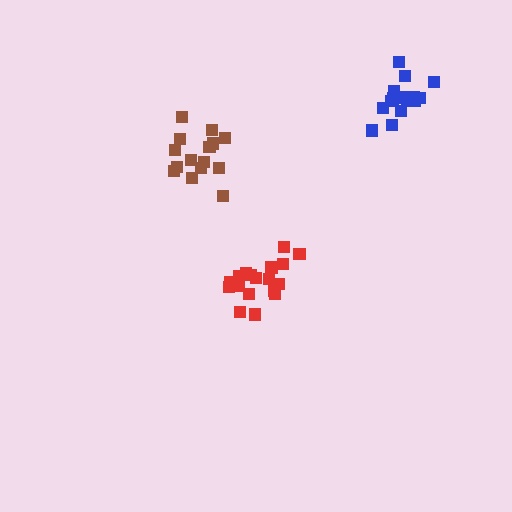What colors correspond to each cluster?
The clusters are colored: brown, red, blue.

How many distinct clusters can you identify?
There are 3 distinct clusters.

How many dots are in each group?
Group 1: 15 dots, Group 2: 18 dots, Group 3: 15 dots (48 total).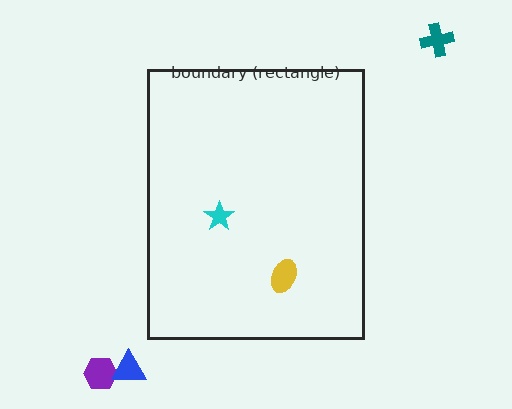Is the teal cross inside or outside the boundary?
Outside.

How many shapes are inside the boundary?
2 inside, 3 outside.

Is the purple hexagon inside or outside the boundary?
Outside.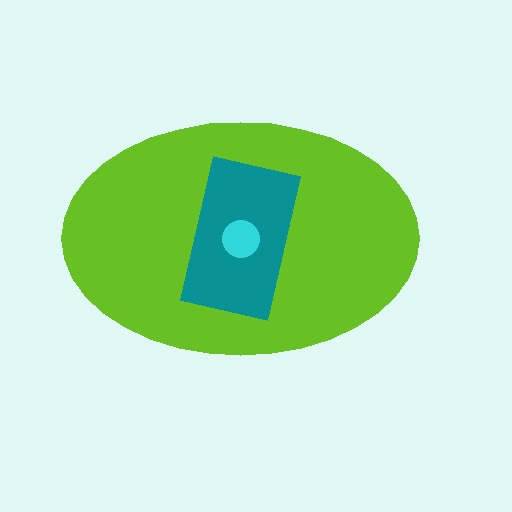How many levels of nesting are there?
3.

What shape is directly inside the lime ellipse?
The teal rectangle.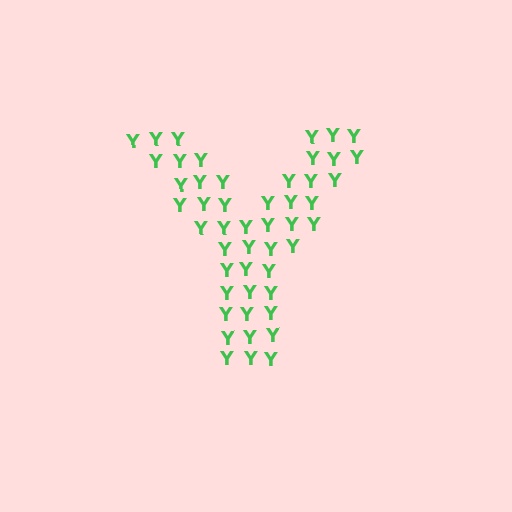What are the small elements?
The small elements are letter Y's.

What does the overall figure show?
The overall figure shows the letter Y.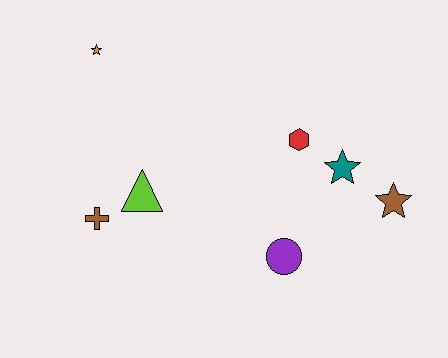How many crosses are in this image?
There is 1 cross.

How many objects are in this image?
There are 7 objects.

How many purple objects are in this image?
There is 1 purple object.